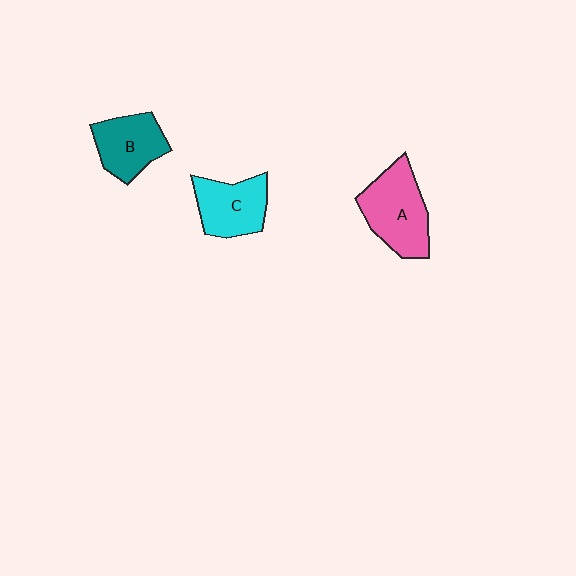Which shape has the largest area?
Shape A (pink).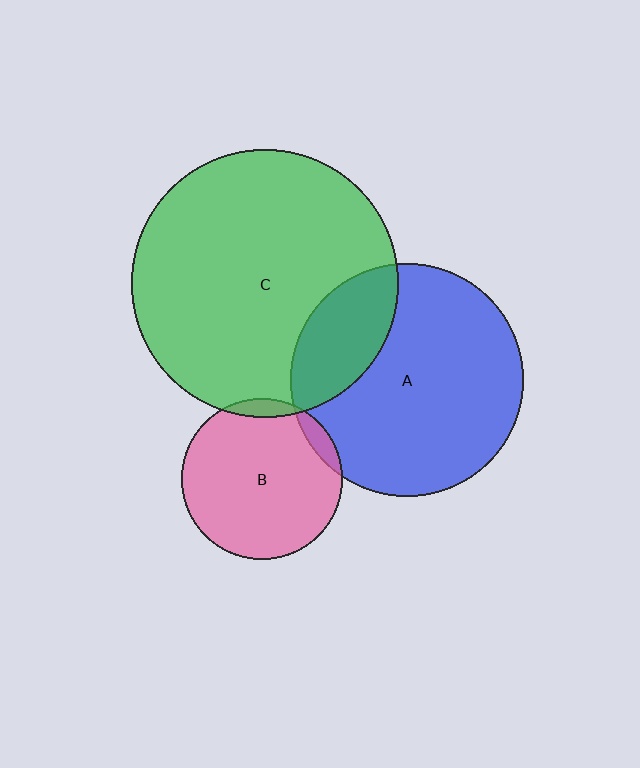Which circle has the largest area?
Circle C (green).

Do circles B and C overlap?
Yes.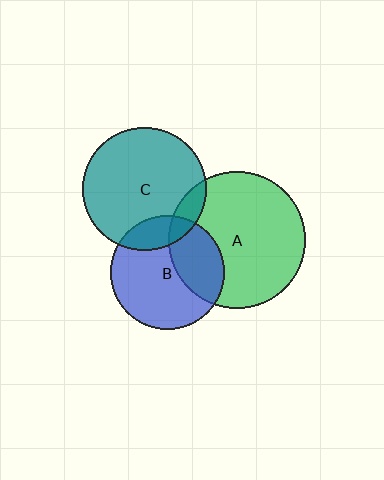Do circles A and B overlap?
Yes.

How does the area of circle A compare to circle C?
Approximately 1.2 times.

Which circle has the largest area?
Circle A (green).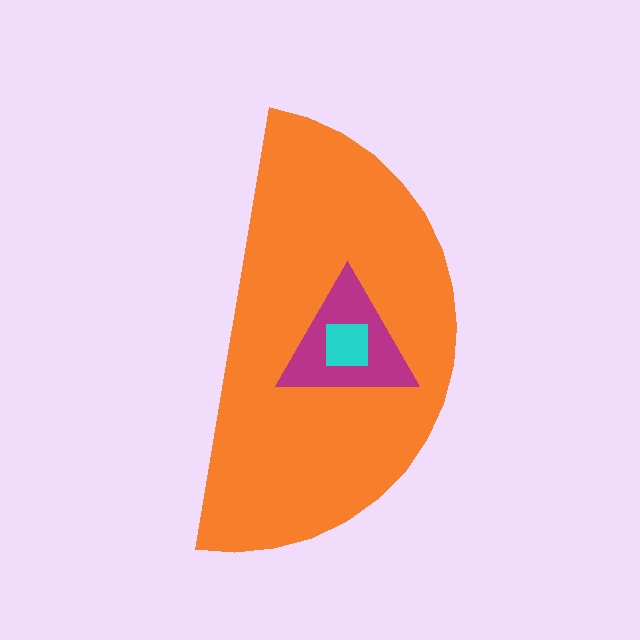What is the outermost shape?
The orange semicircle.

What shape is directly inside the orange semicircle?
The magenta triangle.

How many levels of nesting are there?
3.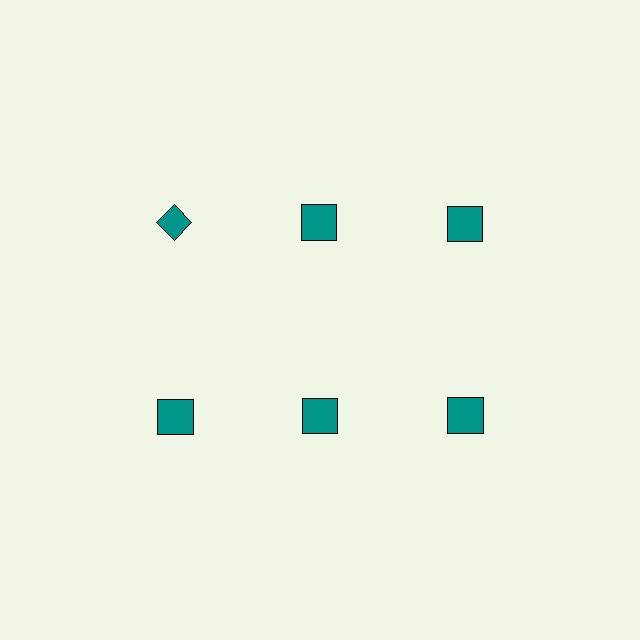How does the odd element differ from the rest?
It has a different shape: diamond instead of square.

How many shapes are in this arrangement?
There are 6 shapes arranged in a grid pattern.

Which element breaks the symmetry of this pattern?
The teal diamond in the top row, leftmost column breaks the symmetry. All other shapes are teal squares.